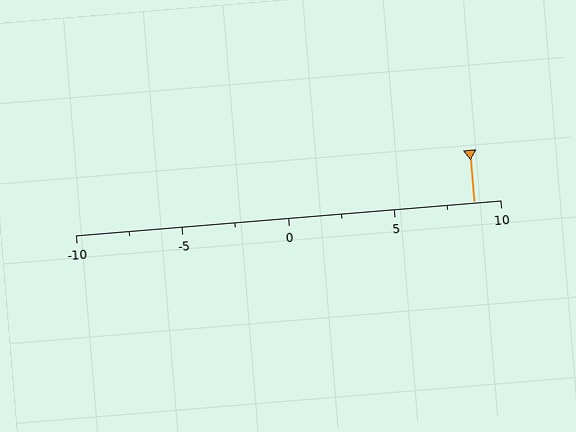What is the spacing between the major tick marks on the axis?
The major ticks are spaced 5 apart.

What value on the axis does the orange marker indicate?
The marker indicates approximately 8.8.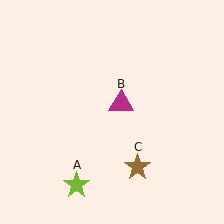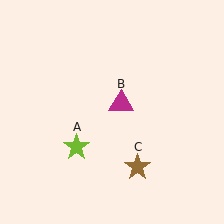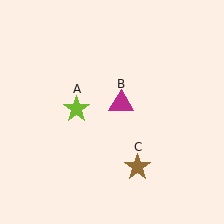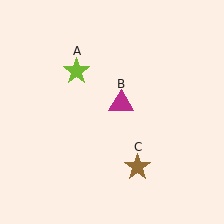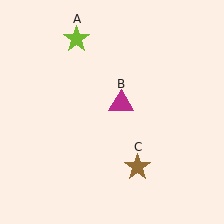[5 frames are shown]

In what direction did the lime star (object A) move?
The lime star (object A) moved up.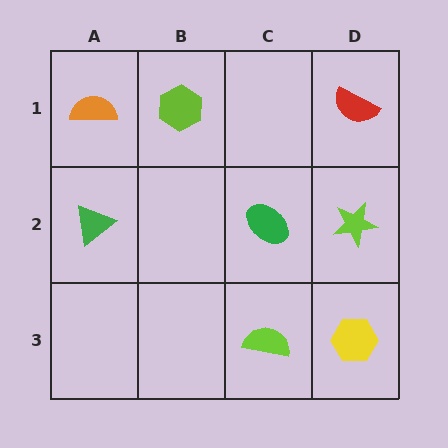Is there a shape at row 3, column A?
No, that cell is empty.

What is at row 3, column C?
A lime semicircle.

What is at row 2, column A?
A green triangle.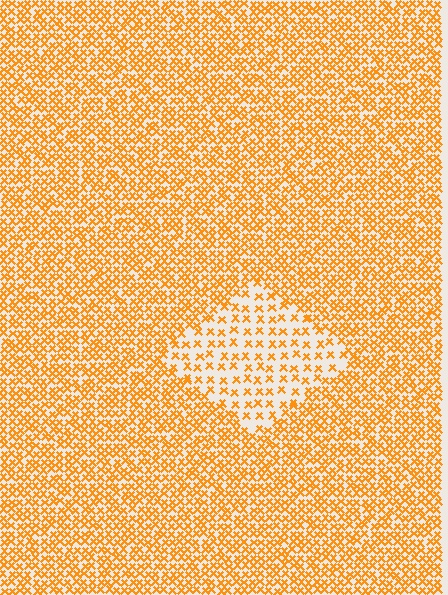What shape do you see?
I see a diamond.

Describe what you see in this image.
The image contains small orange elements arranged at two different densities. A diamond-shaped region is visible where the elements are less densely packed than the surrounding area.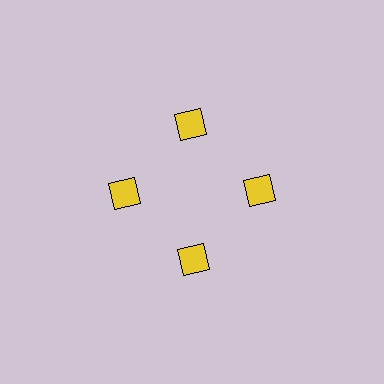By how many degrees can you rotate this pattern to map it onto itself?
The pattern maps onto itself every 90 degrees of rotation.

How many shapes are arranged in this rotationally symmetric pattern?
There are 4 shapes, arranged in 4 groups of 1.